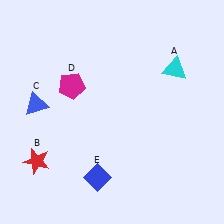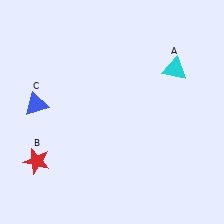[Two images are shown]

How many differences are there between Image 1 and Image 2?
There are 2 differences between the two images.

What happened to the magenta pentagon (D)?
The magenta pentagon (D) was removed in Image 2. It was in the top-left area of Image 1.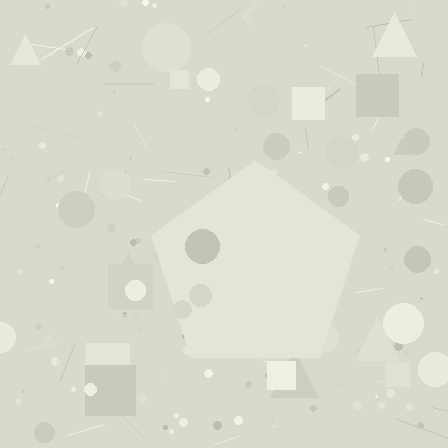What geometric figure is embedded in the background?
A pentagon is embedded in the background.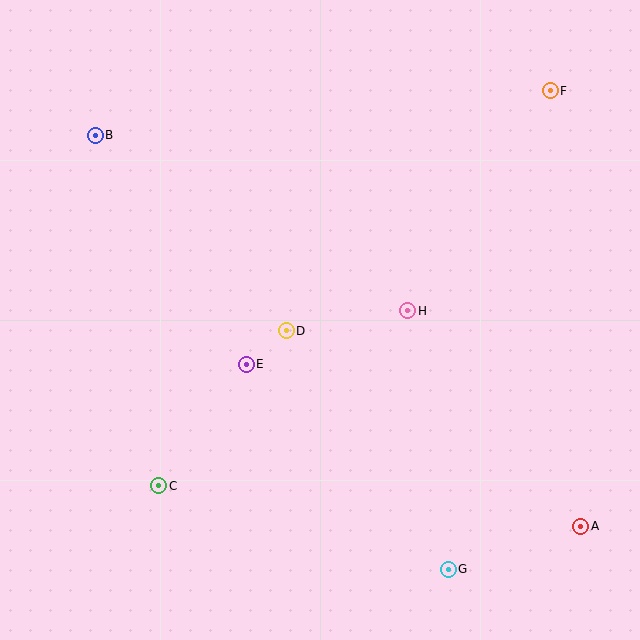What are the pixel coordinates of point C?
Point C is at (159, 486).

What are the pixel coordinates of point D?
Point D is at (286, 331).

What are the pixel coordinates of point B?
Point B is at (95, 135).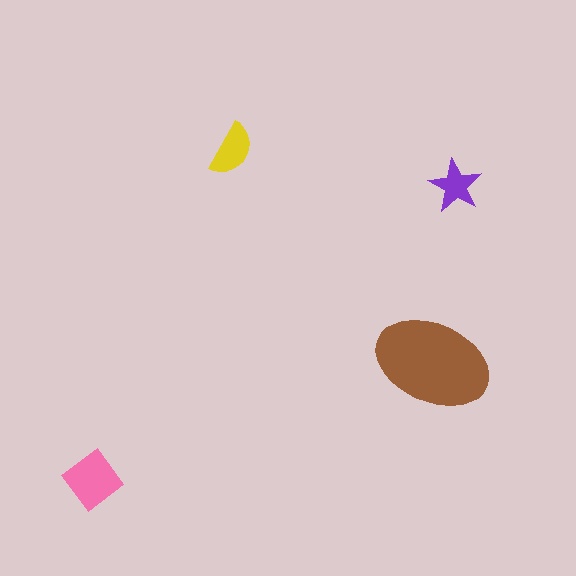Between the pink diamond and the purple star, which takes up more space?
The pink diamond.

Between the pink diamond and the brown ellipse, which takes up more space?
The brown ellipse.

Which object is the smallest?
The purple star.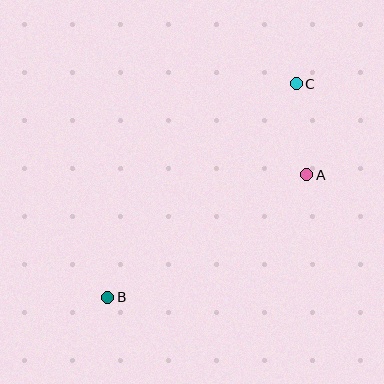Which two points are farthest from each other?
Points B and C are farthest from each other.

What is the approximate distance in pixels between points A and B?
The distance between A and B is approximately 234 pixels.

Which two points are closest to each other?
Points A and C are closest to each other.